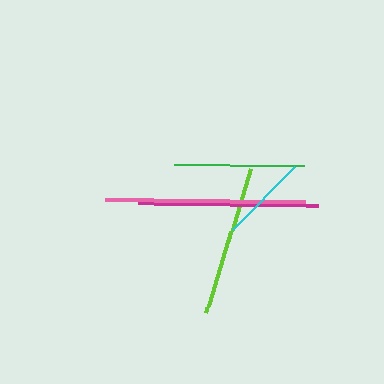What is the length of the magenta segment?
The magenta segment is approximately 180 pixels long.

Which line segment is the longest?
The pink line is the longest at approximately 200 pixels.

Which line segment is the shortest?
The cyan line is the shortest at approximately 88 pixels.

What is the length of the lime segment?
The lime segment is approximately 151 pixels long.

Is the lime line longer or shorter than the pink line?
The pink line is longer than the lime line.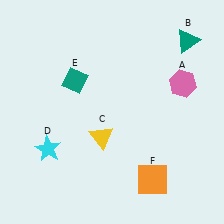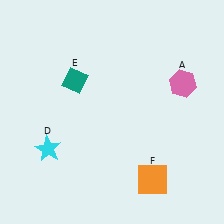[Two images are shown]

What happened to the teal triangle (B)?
The teal triangle (B) was removed in Image 2. It was in the top-right area of Image 1.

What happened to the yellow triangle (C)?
The yellow triangle (C) was removed in Image 2. It was in the bottom-left area of Image 1.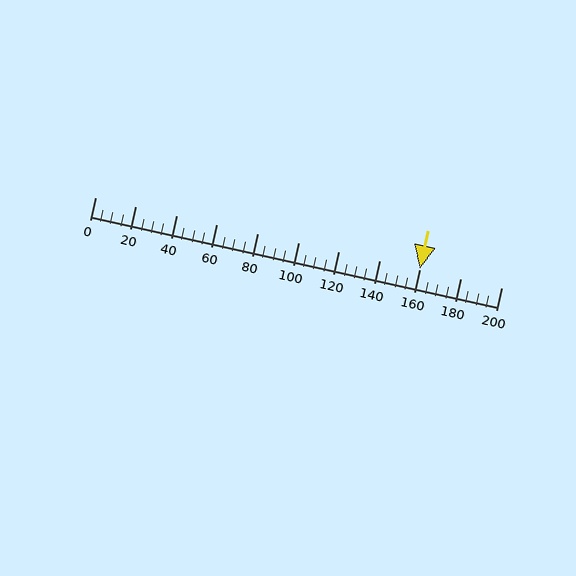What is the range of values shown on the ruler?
The ruler shows values from 0 to 200.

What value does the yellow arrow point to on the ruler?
The yellow arrow points to approximately 160.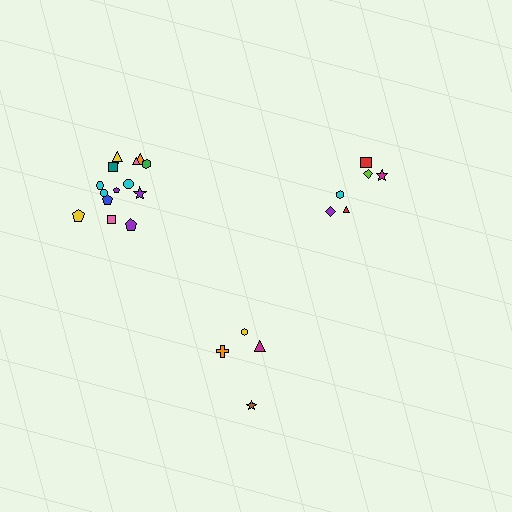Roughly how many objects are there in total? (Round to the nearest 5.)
Roughly 25 objects in total.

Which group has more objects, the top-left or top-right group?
The top-left group.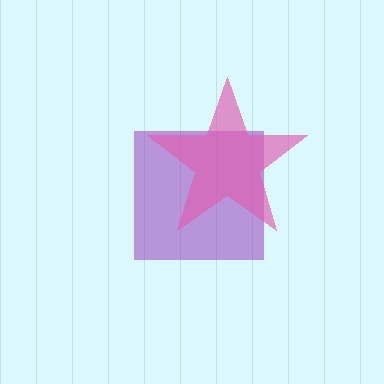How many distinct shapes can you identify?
There are 2 distinct shapes: a purple square, a pink star.